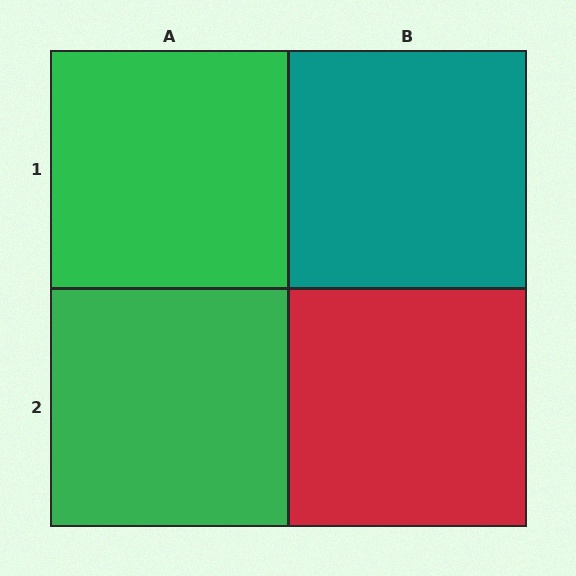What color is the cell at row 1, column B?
Teal.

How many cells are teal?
1 cell is teal.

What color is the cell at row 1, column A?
Green.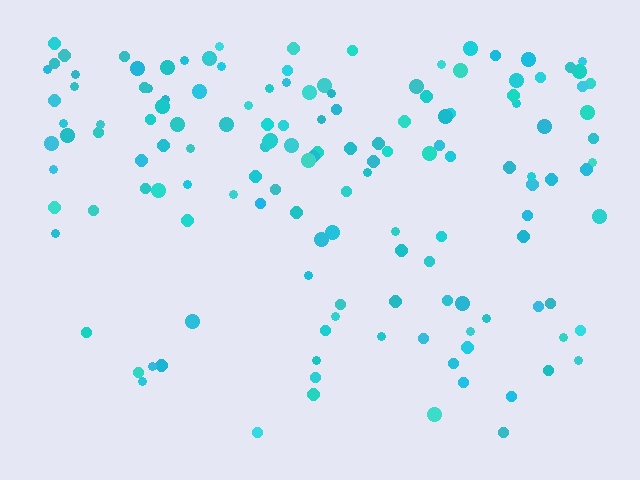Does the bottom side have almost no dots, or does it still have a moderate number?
Still a moderate number, just noticeably fewer than the top.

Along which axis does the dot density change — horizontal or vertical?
Vertical.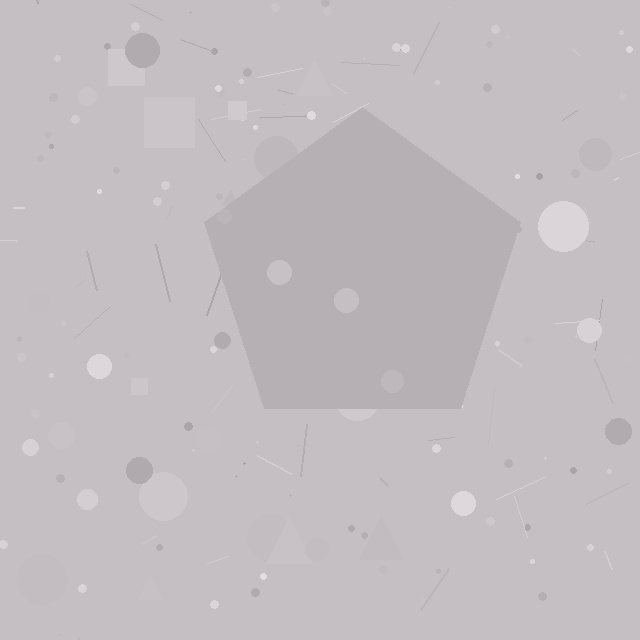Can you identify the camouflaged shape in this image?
The camouflaged shape is a pentagon.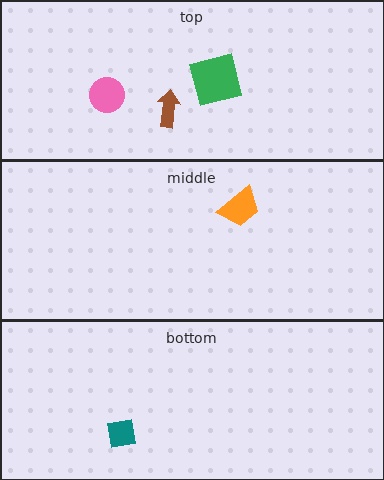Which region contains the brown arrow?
The top region.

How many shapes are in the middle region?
1.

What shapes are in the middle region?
The orange trapezoid.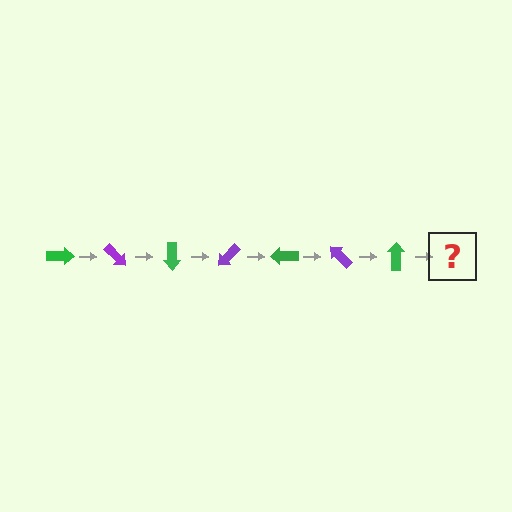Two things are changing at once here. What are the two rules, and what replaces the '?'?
The two rules are that it rotates 45 degrees each step and the color cycles through green and purple. The '?' should be a purple arrow, rotated 315 degrees from the start.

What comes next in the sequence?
The next element should be a purple arrow, rotated 315 degrees from the start.